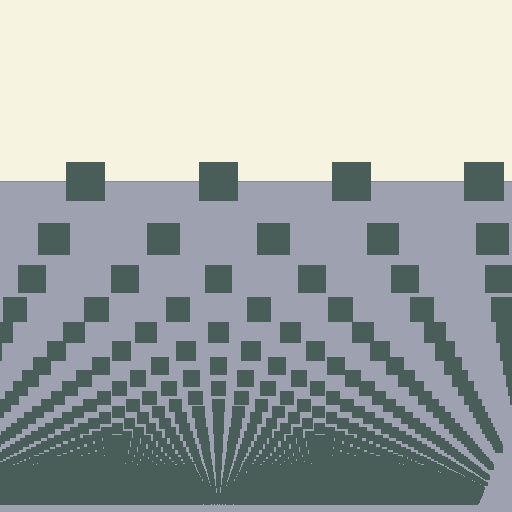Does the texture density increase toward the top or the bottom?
Density increases toward the bottom.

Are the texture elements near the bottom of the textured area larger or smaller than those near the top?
Smaller. The gradient is inverted — elements near the bottom are smaller and denser.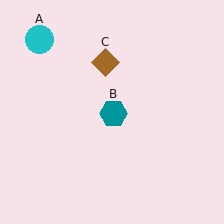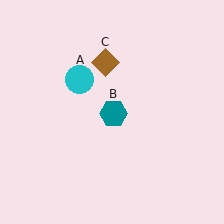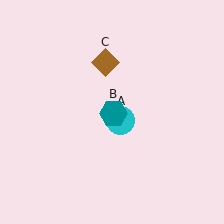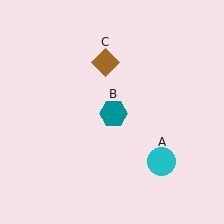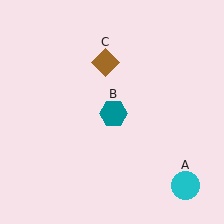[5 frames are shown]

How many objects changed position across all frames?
1 object changed position: cyan circle (object A).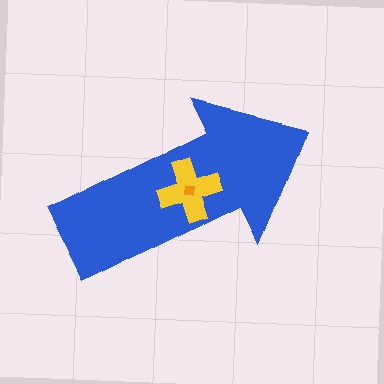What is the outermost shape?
The blue arrow.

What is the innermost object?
The orange square.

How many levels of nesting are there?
3.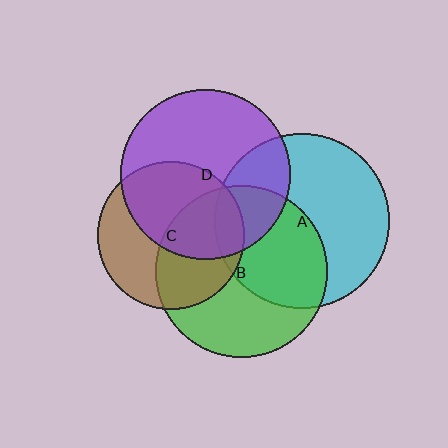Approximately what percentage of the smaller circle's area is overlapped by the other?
Approximately 10%.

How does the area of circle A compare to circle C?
Approximately 1.4 times.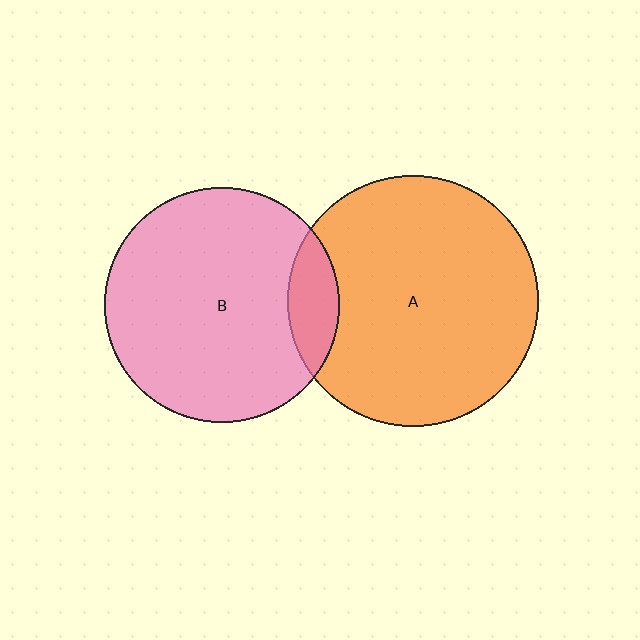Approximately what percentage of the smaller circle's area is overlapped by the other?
Approximately 10%.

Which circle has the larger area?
Circle A (orange).